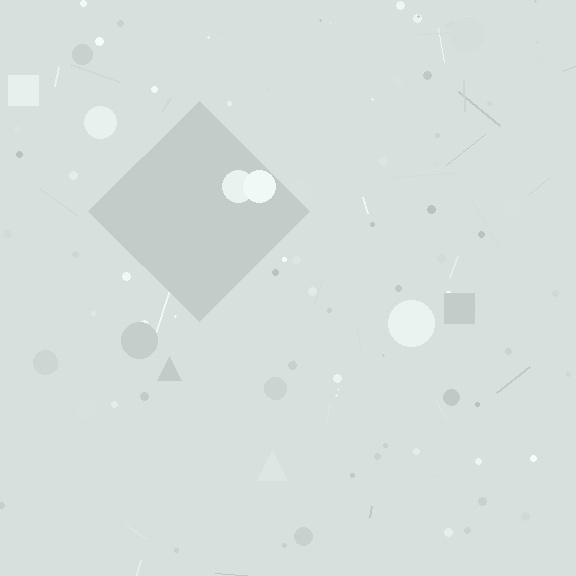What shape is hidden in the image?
A diamond is hidden in the image.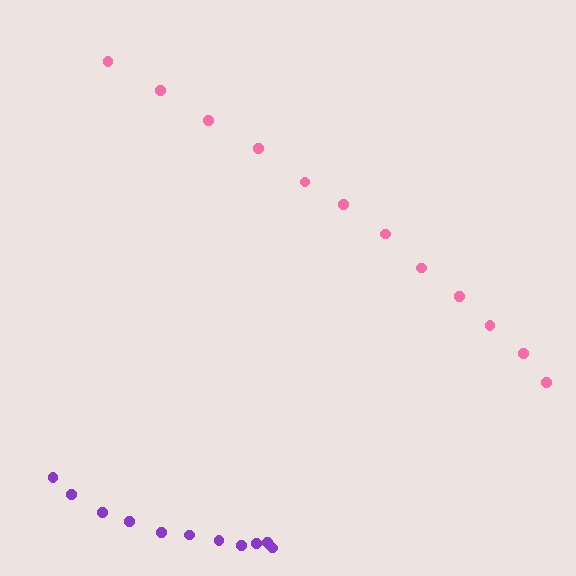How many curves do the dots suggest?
There are 2 distinct paths.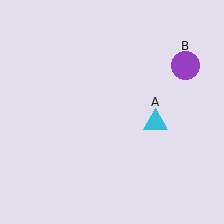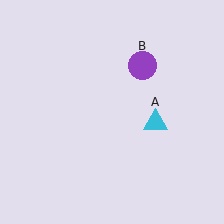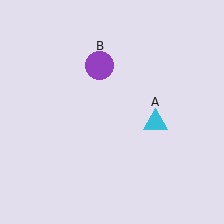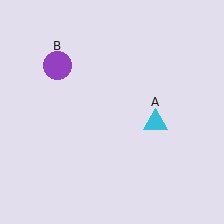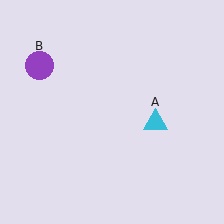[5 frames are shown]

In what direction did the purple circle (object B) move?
The purple circle (object B) moved left.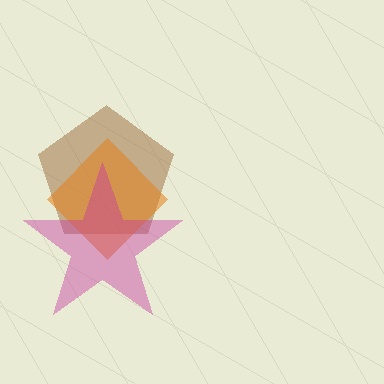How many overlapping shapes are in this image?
There are 3 overlapping shapes in the image.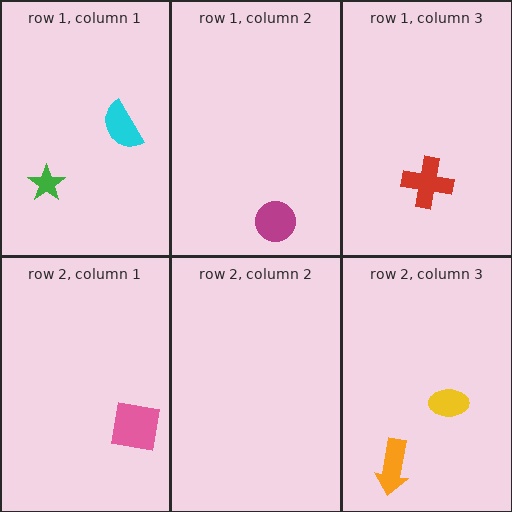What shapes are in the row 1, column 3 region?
The red cross.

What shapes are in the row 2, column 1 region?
The pink square.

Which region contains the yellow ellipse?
The row 2, column 3 region.